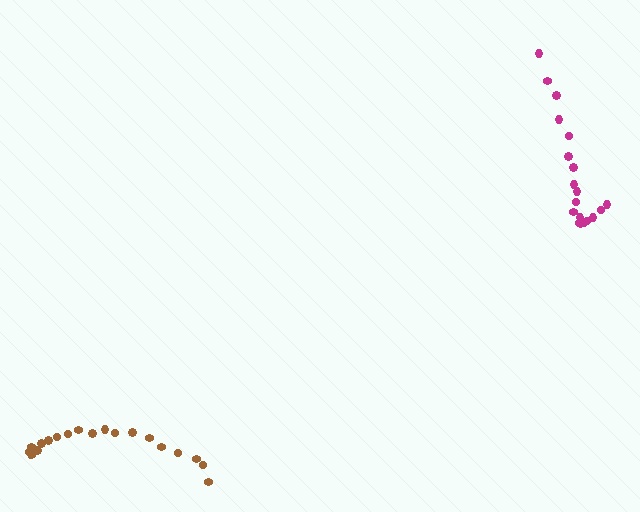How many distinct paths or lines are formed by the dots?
There are 2 distinct paths.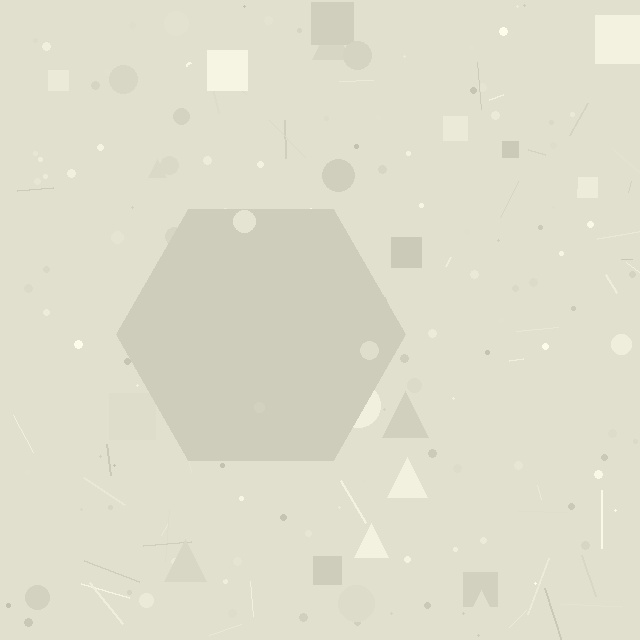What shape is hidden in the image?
A hexagon is hidden in the image.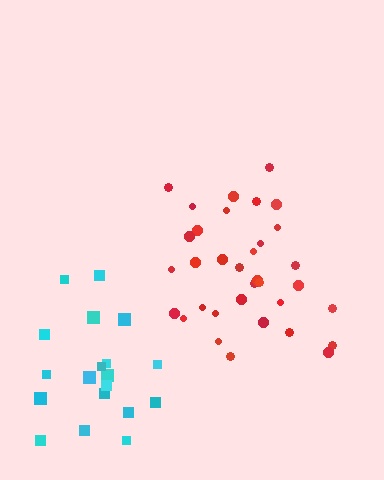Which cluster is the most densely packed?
Red.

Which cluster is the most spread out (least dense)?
Cyan.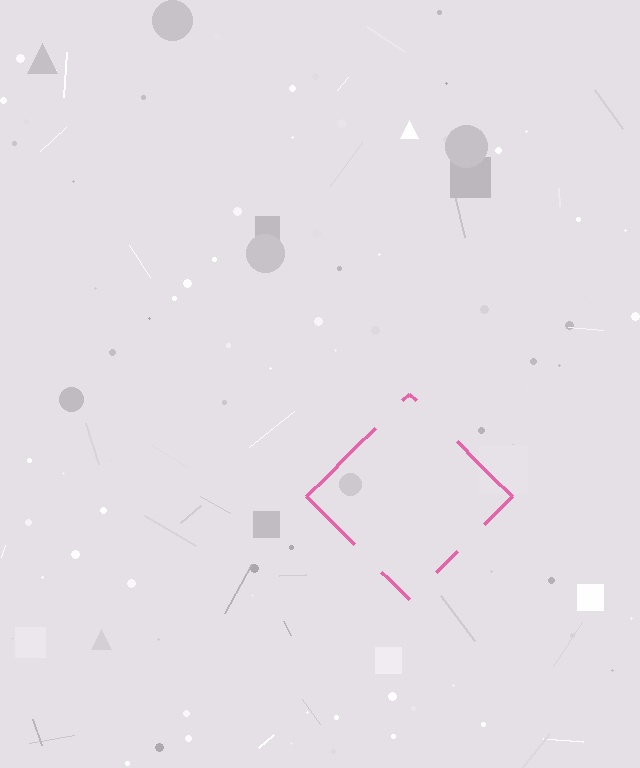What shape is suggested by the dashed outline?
The dashed outline suggests a diamond.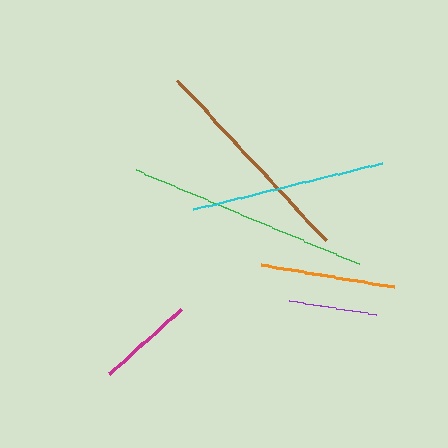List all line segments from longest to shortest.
From longest to shortest: green, brown, cyan, orange, magenta, purple.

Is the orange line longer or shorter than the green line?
The green line is longer than the orange line.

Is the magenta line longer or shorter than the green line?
The green line is longer than the magenta line.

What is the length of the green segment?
The green segment is approximately 241 pixels long.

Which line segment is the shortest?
The purple line is the shortest at approximately 88 pixels.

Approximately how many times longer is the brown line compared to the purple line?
The brown line is approximately 2.5 times the length of the purple line.